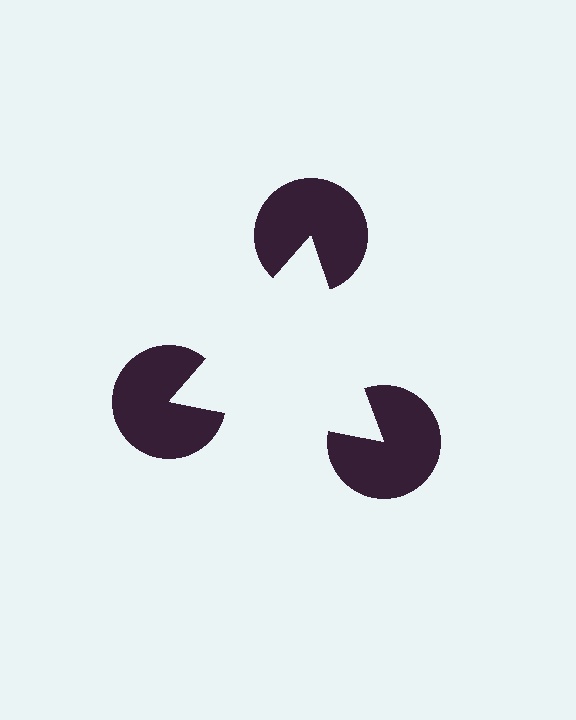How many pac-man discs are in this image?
There are 3 — one at each vertex of the illusory triangle.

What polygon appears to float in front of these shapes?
An illusory triangle — its edges are inferred from the aligned wedge cuts in the pac-man discs, not physically drawn.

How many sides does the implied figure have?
3 sides.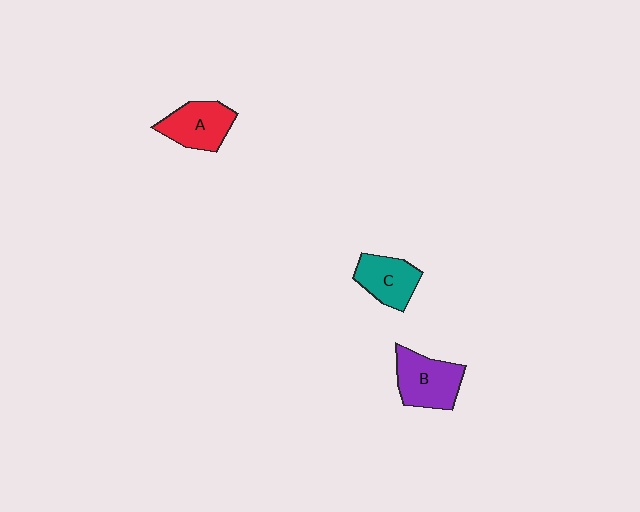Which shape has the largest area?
Shape B (purple).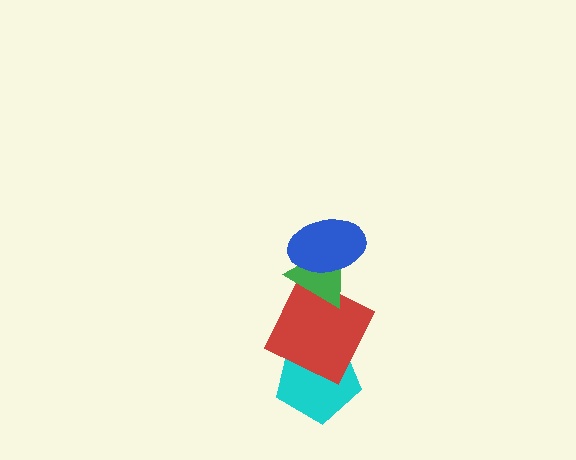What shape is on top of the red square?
The green triangle is on top of the red square.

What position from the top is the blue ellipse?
The blue ellipse is 1st from the top.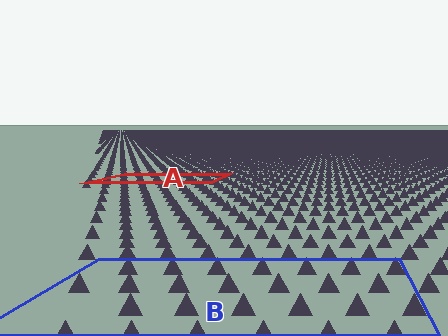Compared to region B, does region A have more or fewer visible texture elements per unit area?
Region A has more texture elements per unit area — they are packed more densely because it is farther away.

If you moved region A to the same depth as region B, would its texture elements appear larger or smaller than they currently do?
They would appear larger. At a closer depth, the same texture elements are projected at a bigger on-screen size.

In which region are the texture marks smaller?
The texture marks are smaller in region A, because it is farther away.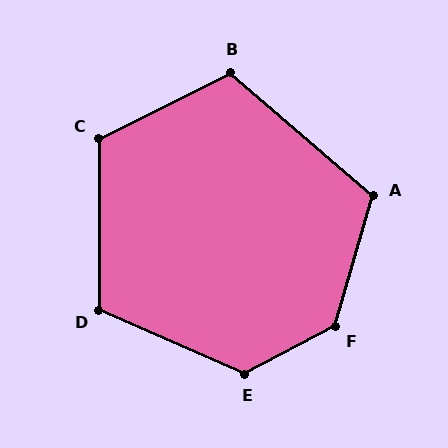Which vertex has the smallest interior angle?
B, at approximately 112 degrees.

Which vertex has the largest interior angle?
F, at approximately 134 degrees.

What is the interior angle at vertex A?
Approximately 115 degrees (obtuse).